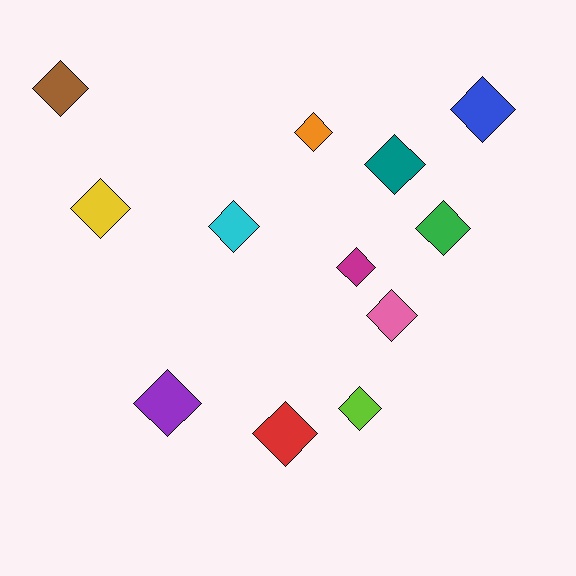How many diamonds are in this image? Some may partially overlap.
There are 12 diamonds.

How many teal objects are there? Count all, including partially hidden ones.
There is 1 teal object.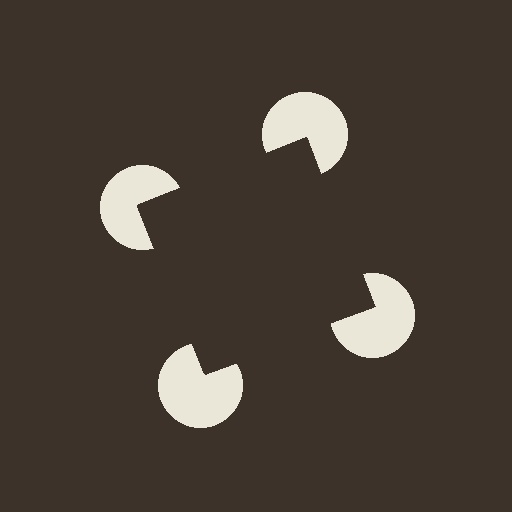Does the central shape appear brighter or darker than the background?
It typically appears slightly darker than the background, even though no actual brightness change is drawn.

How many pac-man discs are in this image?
There are 4 — one at each vertex of the illusory square.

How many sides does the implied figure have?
4 sides.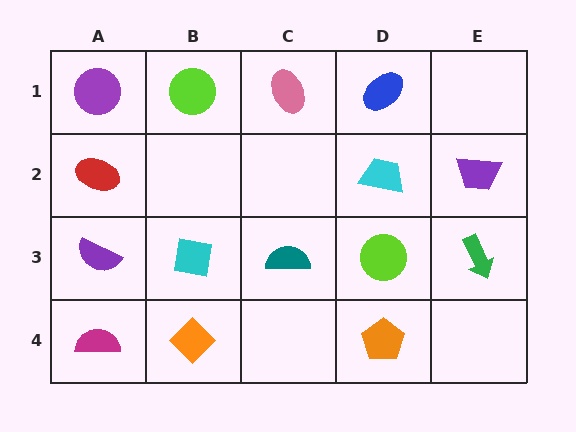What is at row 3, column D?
A lime circle.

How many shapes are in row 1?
4 shapes.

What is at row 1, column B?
A lime circle.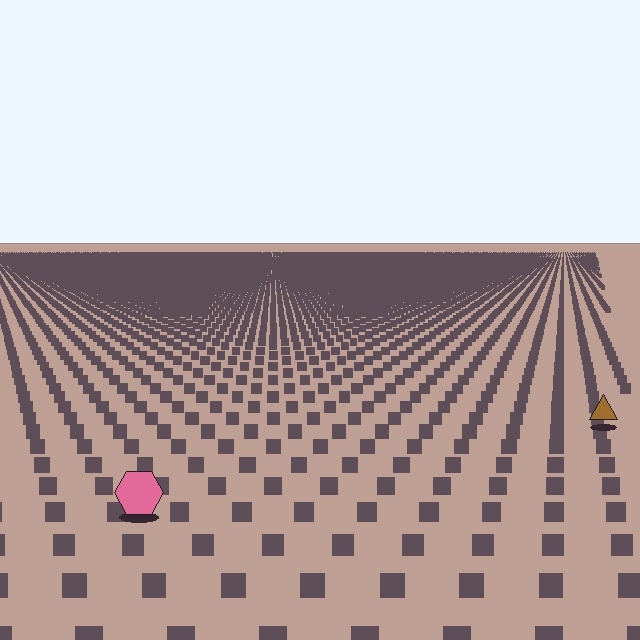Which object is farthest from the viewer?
The brown triangle is farthest from the viewer. It appears smaller and the ground texture around it is denser.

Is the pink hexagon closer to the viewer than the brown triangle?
Yes. The pink hexagon is closer — you can tell from the texture gradient: the ground texture is coarser near it.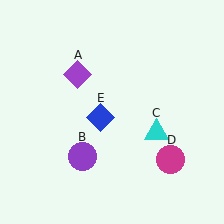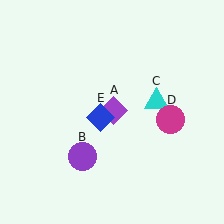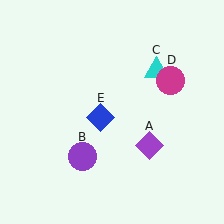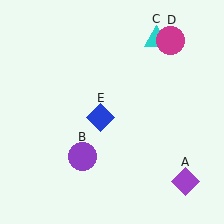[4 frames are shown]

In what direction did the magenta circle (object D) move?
The magenta circle (object D) moved up.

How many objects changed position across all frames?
3 objects changed position: purple diamond (object A), cyan triangle (object C), magenta circle (object D).